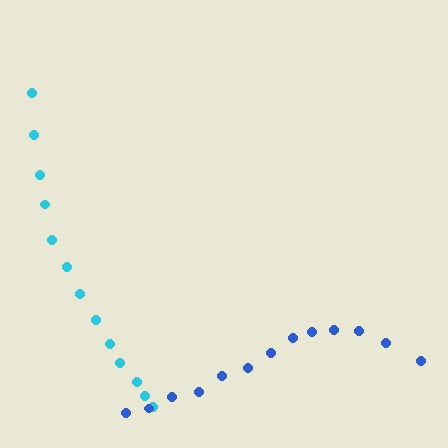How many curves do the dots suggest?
There are 2 distinct paths.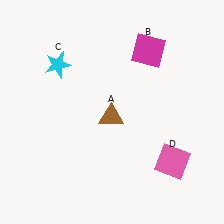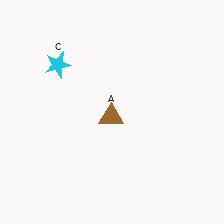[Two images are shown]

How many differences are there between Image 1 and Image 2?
There are 2 differences between the two images.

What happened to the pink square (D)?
The pink square (D) was removed in Image 2. It was in the bottom-right area of Image 1.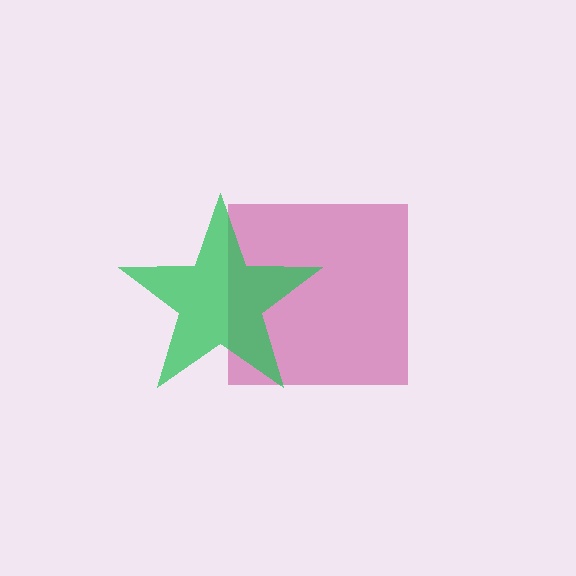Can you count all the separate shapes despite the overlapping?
Yes, there are 2 separate shapes.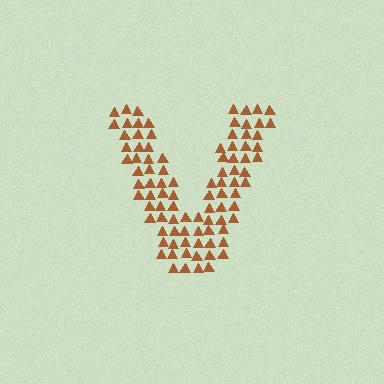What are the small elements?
The small elements are triangles.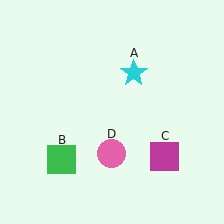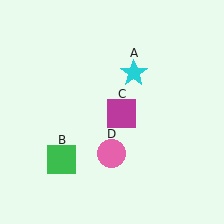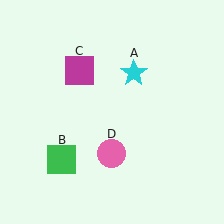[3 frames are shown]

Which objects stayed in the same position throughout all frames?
Cyan star (object A) and green square (object B) and pink circle (object D) remained stationary.